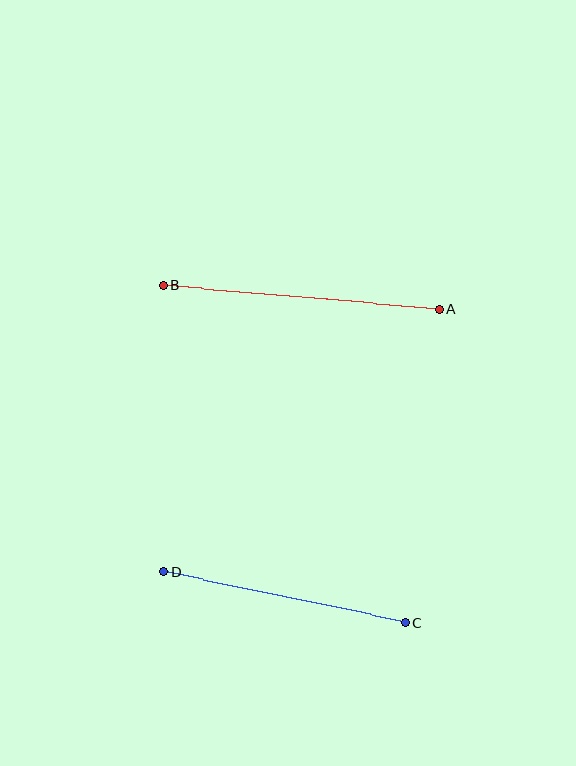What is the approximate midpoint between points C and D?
The midpoint is at approximately (284, 597) pixels.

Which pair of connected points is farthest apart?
Points A and B are farthest apart.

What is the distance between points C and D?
The distance is approximately 246 pixels.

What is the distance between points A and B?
The distance is approximately 278 pixels.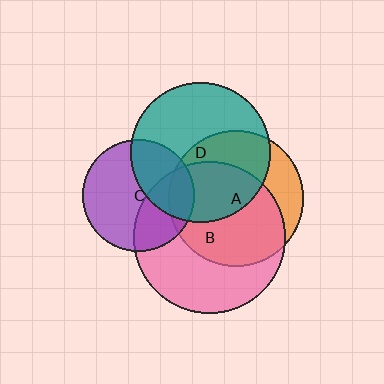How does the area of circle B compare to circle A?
Approximately 1.3 times.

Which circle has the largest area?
Circle B (pink).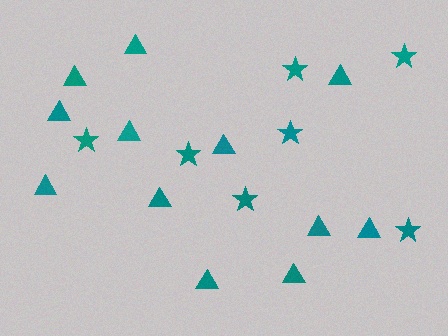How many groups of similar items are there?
There are 2 groups: one group of triangles (12) and one group of stars (7).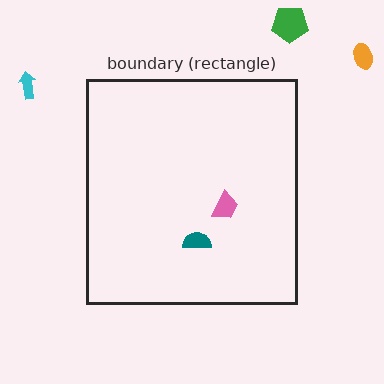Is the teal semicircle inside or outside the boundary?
Inside.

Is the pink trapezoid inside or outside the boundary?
Inside.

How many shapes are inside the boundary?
2 inside, 3 outside.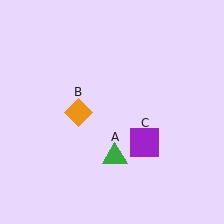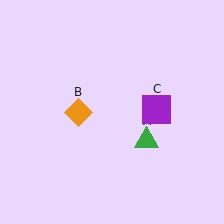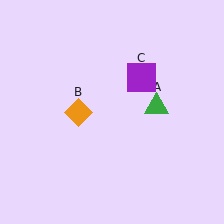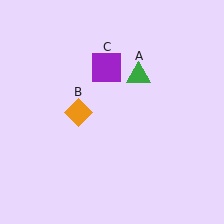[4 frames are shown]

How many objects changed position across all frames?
2 objects changed position: green triangle (object A), purple square (object C).